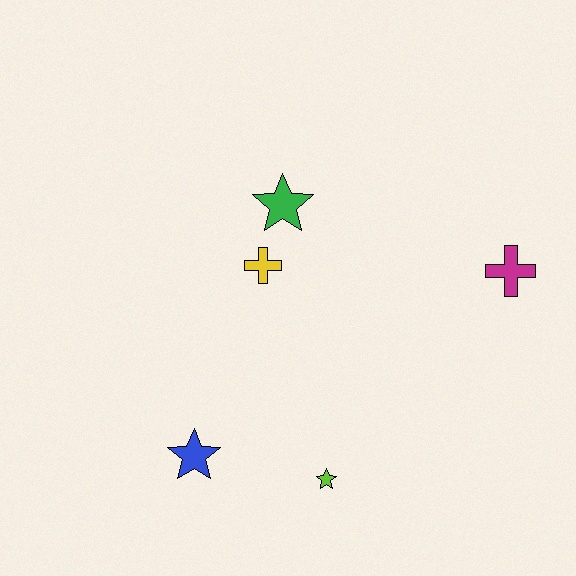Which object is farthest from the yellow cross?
The magenta cross is farthest from the yellow cross.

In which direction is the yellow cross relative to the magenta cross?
The yellow cross is to the left of the magenta cross.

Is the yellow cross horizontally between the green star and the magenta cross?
No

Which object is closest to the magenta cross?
The green star is closest to the magenta cross.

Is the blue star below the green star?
Yes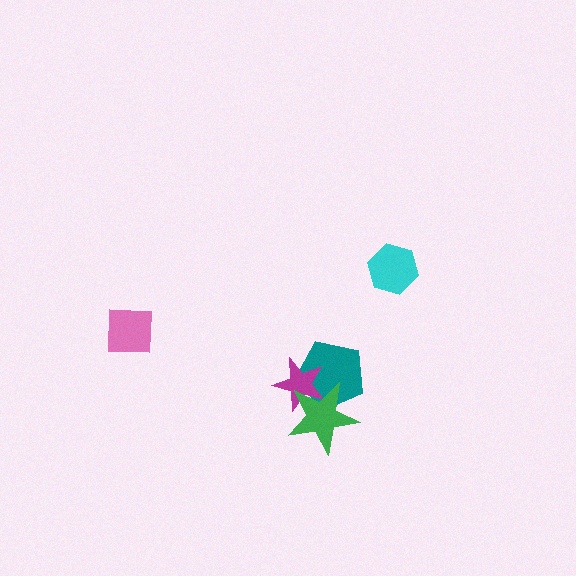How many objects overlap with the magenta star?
2 objects overlap with the magenta star.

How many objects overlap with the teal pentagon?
2 objects overlap with the teal pentagon.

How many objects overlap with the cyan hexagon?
0 objects overlap with the cyan hexagon.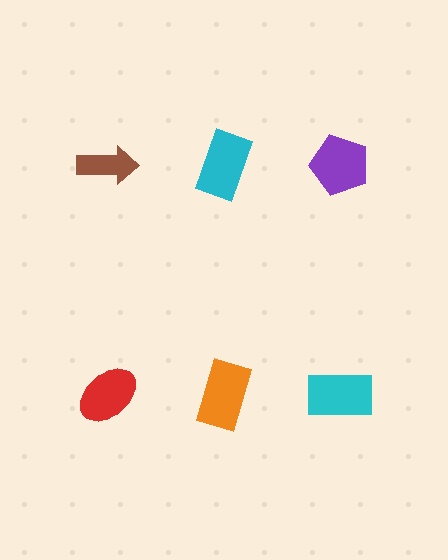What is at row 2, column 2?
An orange rectangle.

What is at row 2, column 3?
A cyan rectangle.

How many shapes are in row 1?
3 shapes.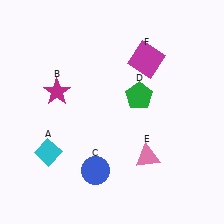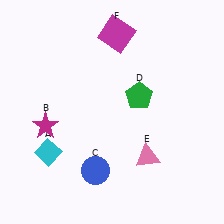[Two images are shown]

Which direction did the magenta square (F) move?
The magenta square (F) moved left.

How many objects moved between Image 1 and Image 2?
2 objects moved between the two images.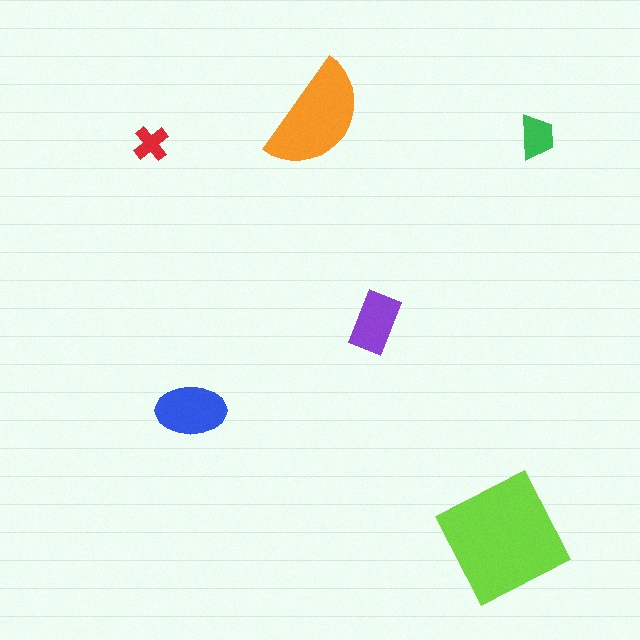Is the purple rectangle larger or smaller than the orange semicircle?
Smaller.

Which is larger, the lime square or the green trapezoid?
The lime square.